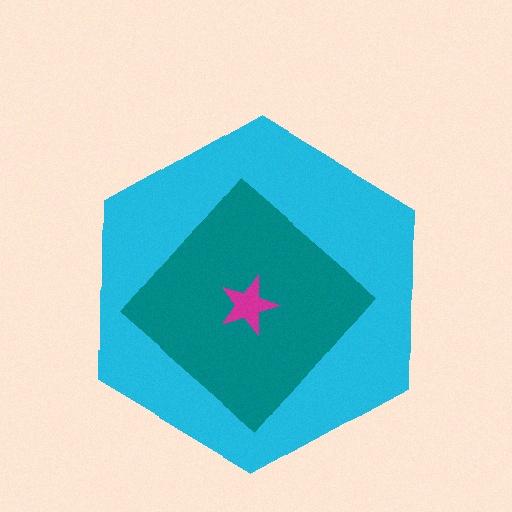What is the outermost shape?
The cyan hexagon.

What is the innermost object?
The magenta star.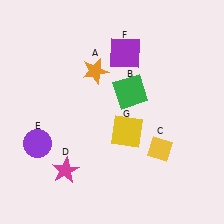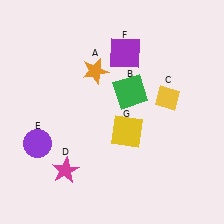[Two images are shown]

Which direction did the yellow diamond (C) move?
The yellow diamond (C) moved up.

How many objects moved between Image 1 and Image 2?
1 object moved between the two images.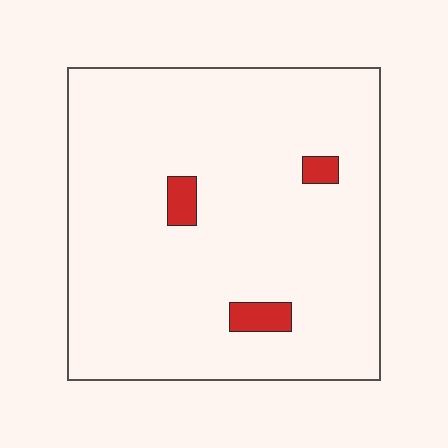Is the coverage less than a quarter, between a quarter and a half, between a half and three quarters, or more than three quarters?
Less than a quarter.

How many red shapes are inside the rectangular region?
3.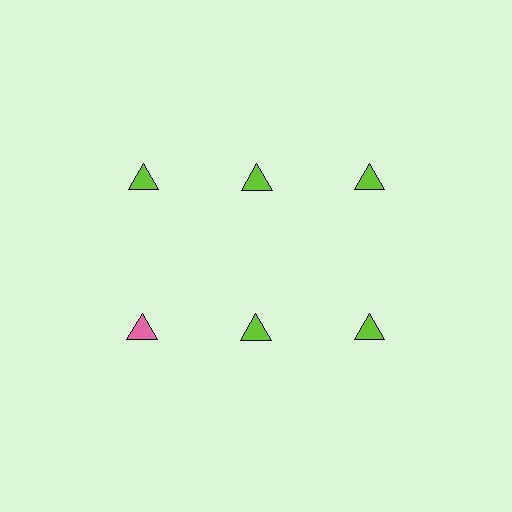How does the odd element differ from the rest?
It has a different color: pink instead of lime.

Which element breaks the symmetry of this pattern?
The pink triangle in the second row, leftmost column breaks the symmetry. All other shapes are lime triangles.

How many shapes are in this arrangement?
There are 6 shapes arranged in a grid pattern.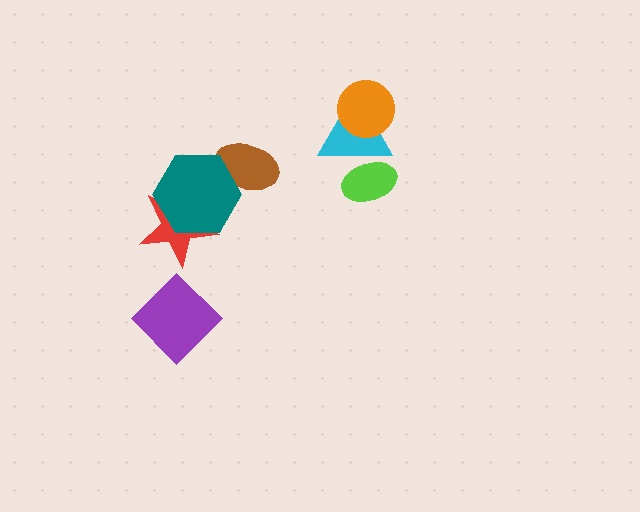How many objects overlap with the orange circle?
1 object overlaps with the orange circle.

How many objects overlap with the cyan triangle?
2 objects overlap with the cyan triangle.